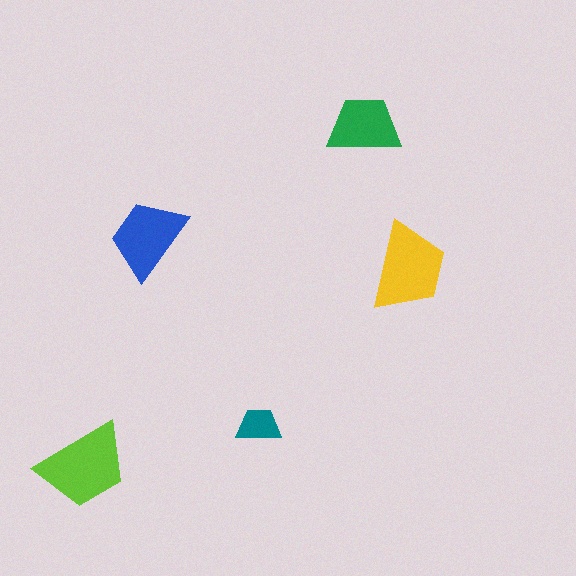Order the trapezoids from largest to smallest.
the lime one, the yellow one, the blue one, the green one, the teal one.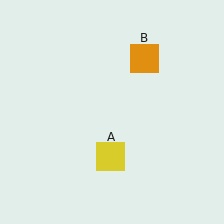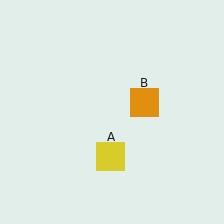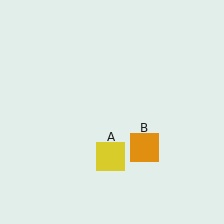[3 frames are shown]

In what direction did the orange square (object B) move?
The orange square (object B) moved down.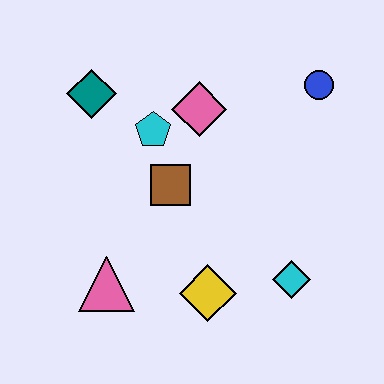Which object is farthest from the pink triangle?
The blue circle is farthest from the pink triangle.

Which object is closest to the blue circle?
The pink diamond is closest to the blue circle.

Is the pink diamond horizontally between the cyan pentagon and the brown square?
No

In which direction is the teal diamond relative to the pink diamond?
The teal diamond is to the left of the pink diamond.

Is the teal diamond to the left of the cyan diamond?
Yes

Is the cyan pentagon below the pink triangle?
No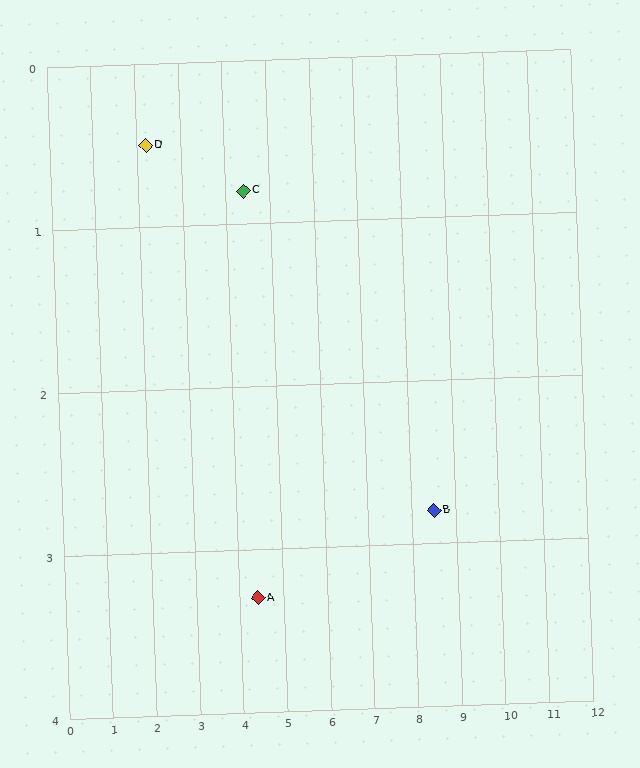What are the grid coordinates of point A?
Point A is at approximately (4.4, 3.3).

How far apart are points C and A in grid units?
Points C and A are about 2.5 grid units apart.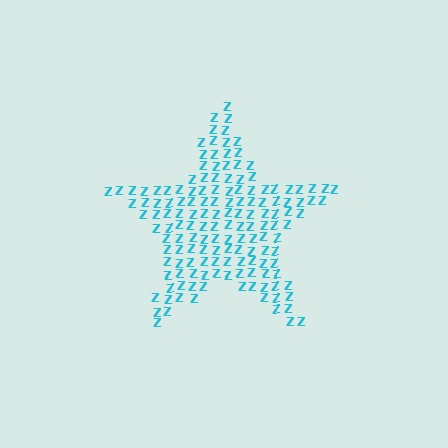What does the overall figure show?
The overall figure shows a star.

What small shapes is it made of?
It is made of small letter Z's.